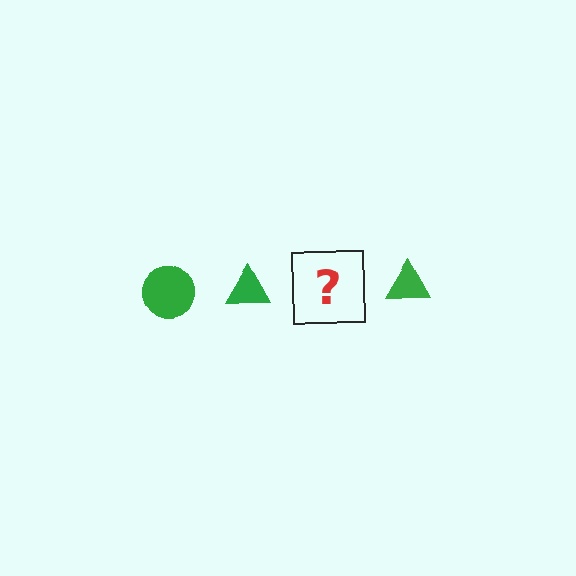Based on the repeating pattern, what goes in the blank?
The blank should be a green circle.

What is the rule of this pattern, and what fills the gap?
The rule is that the pattern cycles through circle, triangle shapes in green. The gap should be filled with a green circle.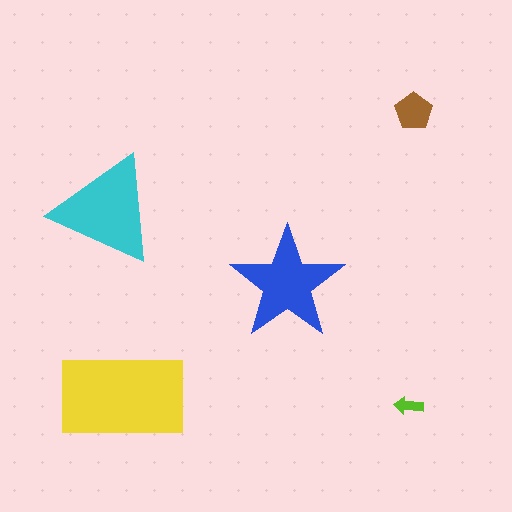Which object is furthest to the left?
The cyan triangle is leftmost.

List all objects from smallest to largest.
The lime arrow, the brown pentagon, the blue star, the cyan triangle, the yellow rectangle.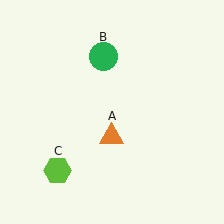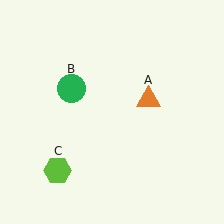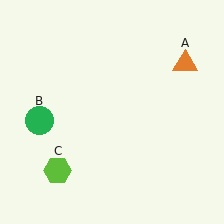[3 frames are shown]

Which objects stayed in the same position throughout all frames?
Lime hexagon (object C) remained stationary.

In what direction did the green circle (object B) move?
The green circle (object B) moved down and to the left.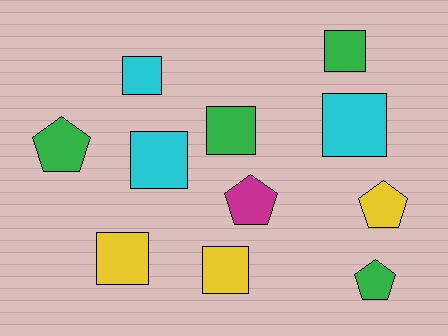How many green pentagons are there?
There are 2 green pentagons.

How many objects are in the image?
There are 11 objects.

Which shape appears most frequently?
Square, with 7 objects.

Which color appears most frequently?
Green, with 4 objects.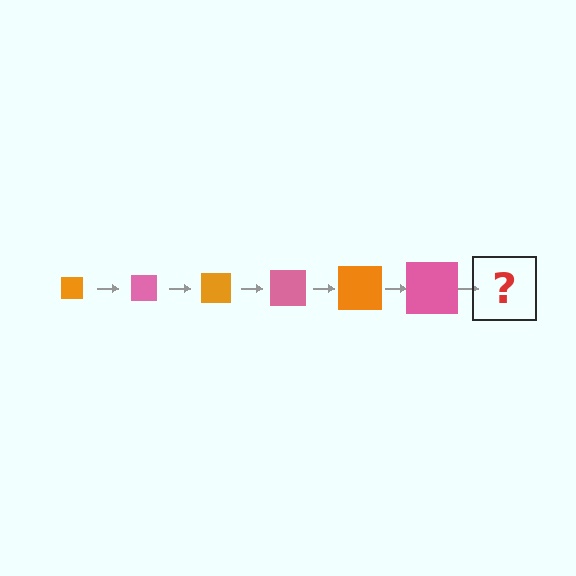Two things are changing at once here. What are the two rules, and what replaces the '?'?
The two rules are that the square grows larger each step and the color cycles through orange and pink. The '?' should be an orange square, larger than the previous one.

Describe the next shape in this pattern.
It should be an orange square, larger than the previous one.